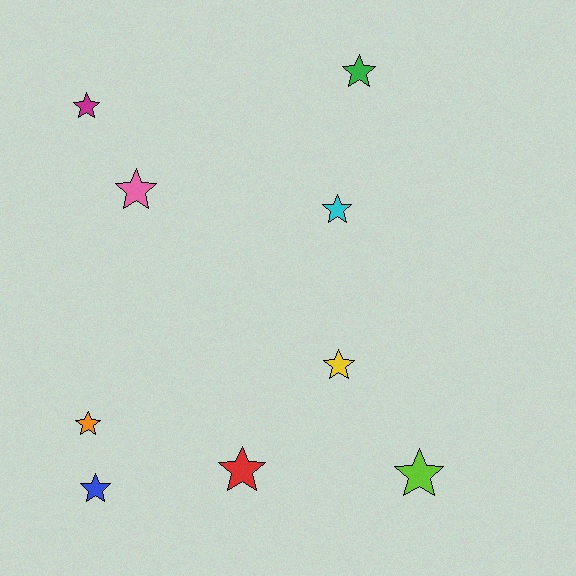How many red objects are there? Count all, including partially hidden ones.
There is 1 red object.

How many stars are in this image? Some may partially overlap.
There are 9 stars.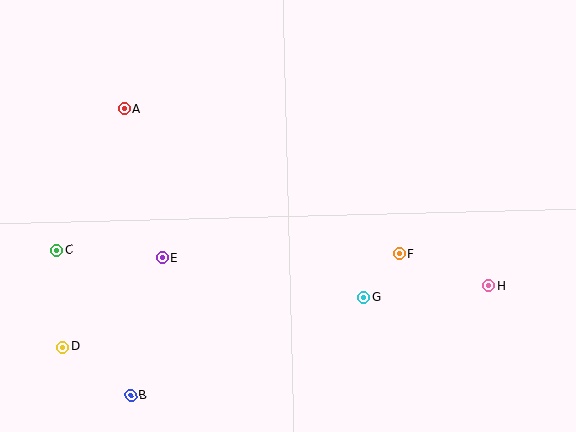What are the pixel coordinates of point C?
Point C is at (57, 250).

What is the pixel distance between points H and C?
The distance between H and C is 434 pixels.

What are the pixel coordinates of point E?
Point E is at (162, 258).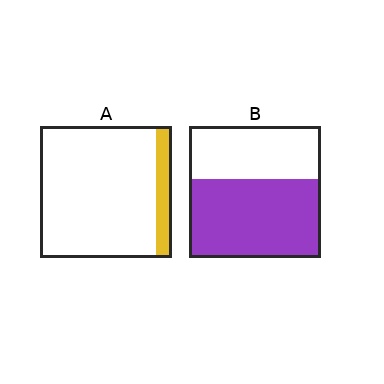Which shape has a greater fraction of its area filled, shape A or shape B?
Shape B.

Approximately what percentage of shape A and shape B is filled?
A is approximately 10% and B is approximately 60%.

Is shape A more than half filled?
No.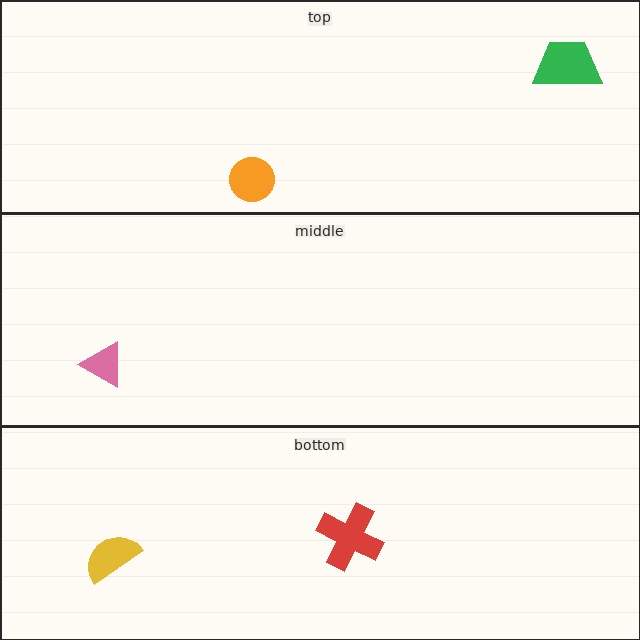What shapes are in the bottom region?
The red cross, the yellow semicircle.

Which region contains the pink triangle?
The middle region.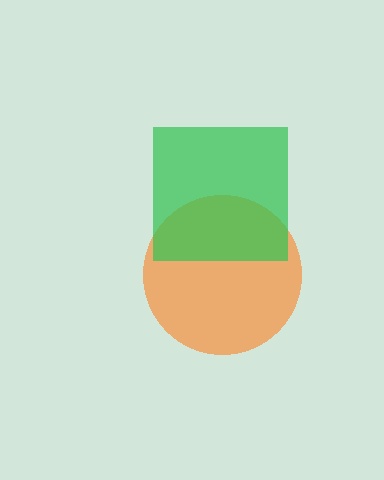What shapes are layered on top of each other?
The layered shapes are: an orange circle, a green square.